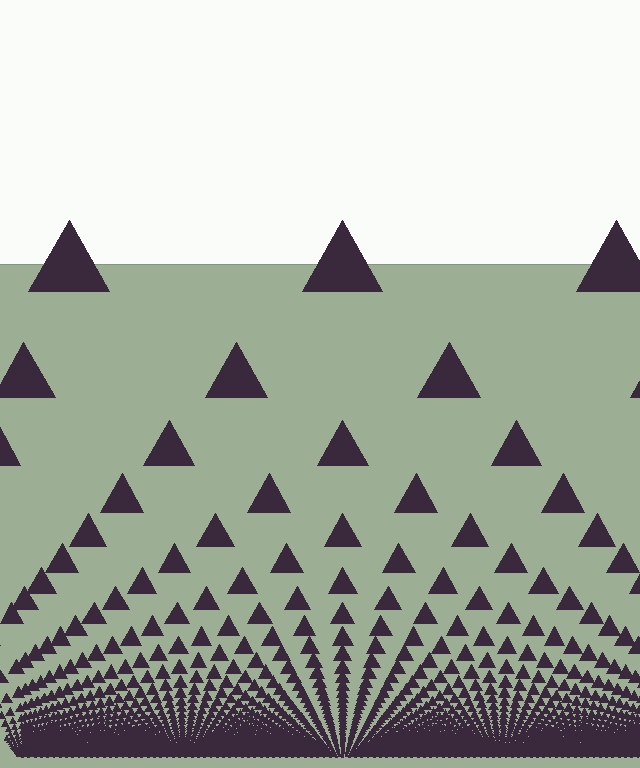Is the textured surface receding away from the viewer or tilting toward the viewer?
The surface appears to tilt toward the viewer. Texture elements get larger and sparser toward the top.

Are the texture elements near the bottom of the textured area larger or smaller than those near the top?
Smaller. The gradient is inverted — elements near the bottom are smaller and denser.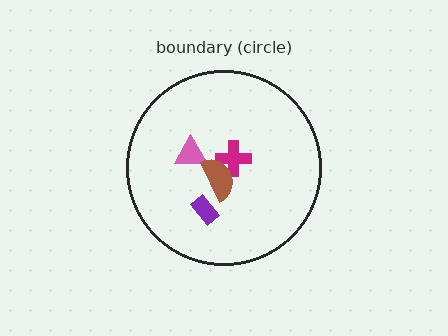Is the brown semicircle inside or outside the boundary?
Inside.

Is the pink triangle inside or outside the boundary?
Inside.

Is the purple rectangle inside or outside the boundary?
Inside.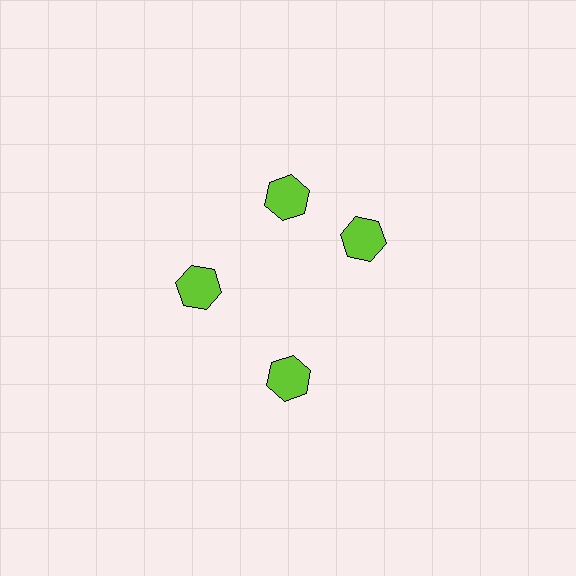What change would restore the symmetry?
The symmetry would be restored by rotating it back into even spacing with its neighbors so that all 4 hexagons sit at equal angles and equal distance from the center.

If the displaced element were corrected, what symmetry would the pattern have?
It would have 4-fold rotational symmetry — the pattern would map onto itself every 90 degrees.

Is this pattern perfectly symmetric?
No. The 4 lime hexagons are arranged in a ring, but one element near the 3 o'clock position is rotated out of alignment along the ring, breaking the 4-fold rotational symmetry.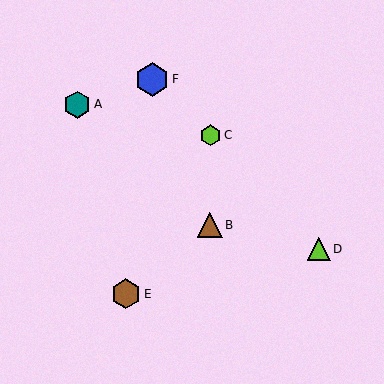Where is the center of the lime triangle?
The center of the lime triangle is at (319, 249).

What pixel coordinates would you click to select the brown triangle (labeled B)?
Click at (210, 225) to select the brown triangle B.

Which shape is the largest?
The blue hexagon (labeled F) is the largest.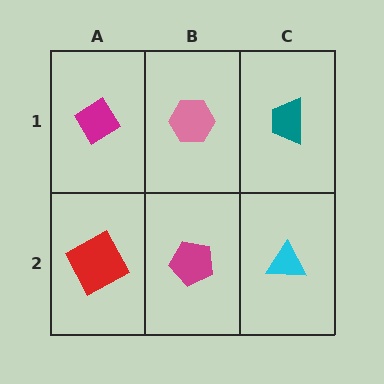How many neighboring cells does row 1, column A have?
2.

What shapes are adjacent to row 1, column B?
A magenta pentagon (row 2, column B), a magenta diamond (row 1, column A), a teal trapezoid (row 1, column C).